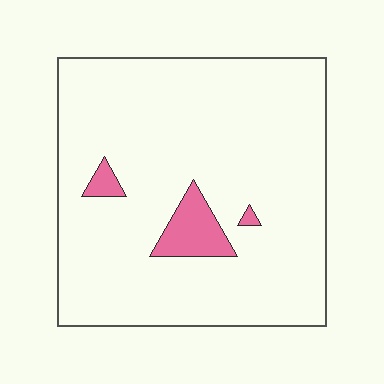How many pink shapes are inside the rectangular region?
3.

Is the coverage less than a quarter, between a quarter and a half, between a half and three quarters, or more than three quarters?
Less than a quarter.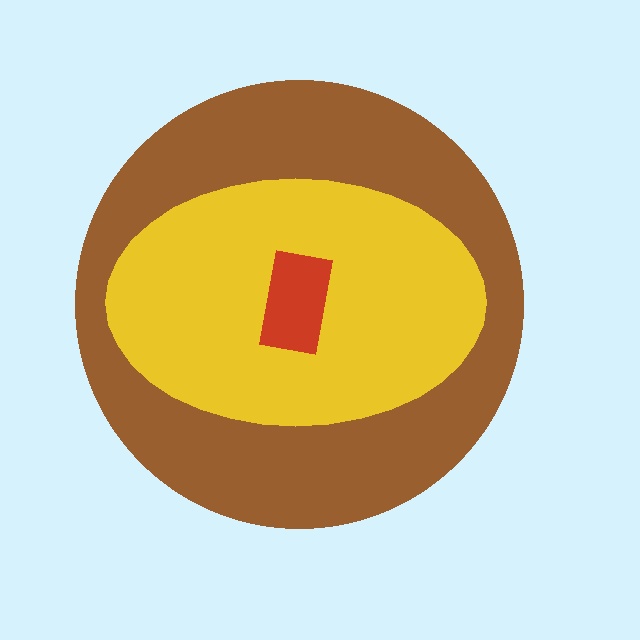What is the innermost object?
The red rectangle.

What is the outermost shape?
The brown circle.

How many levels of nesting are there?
3.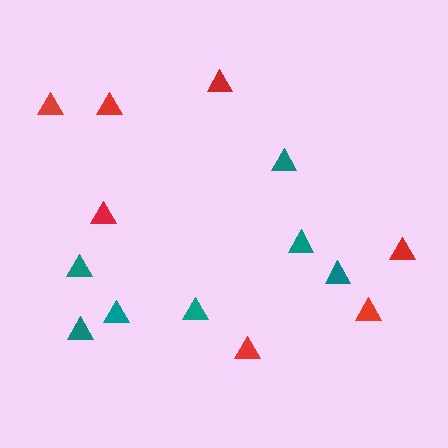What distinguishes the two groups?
There are 2 groups: one group of red triangles (7) and one group of teal triangles (7).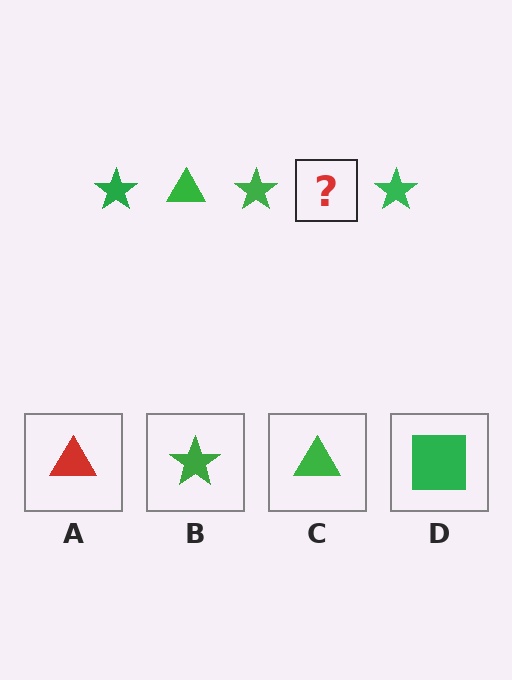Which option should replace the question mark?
Option C.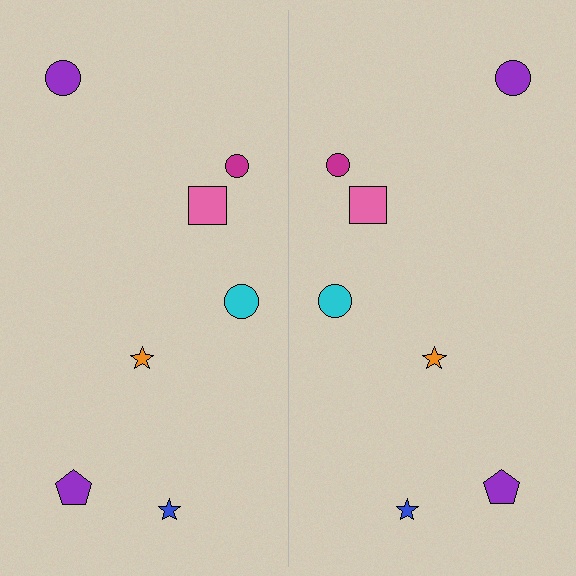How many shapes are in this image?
There are 14 shapes in this image.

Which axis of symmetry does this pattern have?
The pattern has a vertical axis of symmetry running through the center of the image.